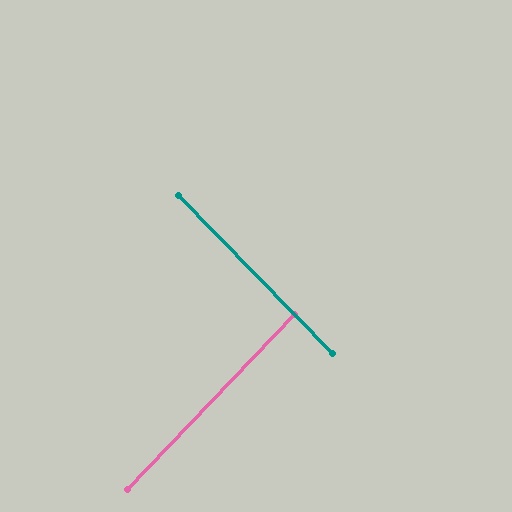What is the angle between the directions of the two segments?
Approximately 88 degrees.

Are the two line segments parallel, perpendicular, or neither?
Perpendicular — they meet at approximately 88°.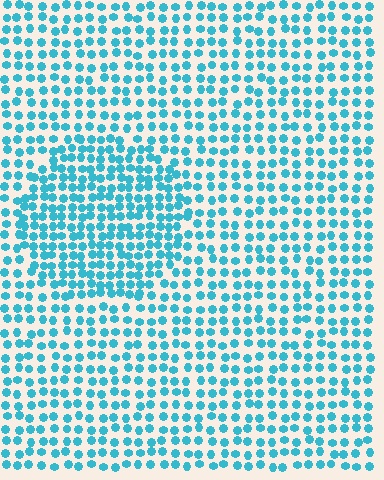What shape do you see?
I see a circle.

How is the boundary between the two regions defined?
The boundary is defined by a change in element density (approximately 1.6x ratio). All elements are the same color, size, and shape.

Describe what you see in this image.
The image contains small cyan elements arranged at two different densities. A circle-shaped region is visible where the elements are more densely packed than the surrounding area.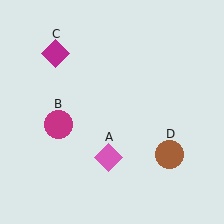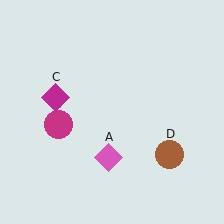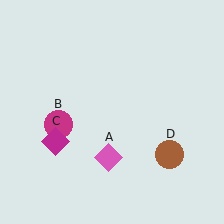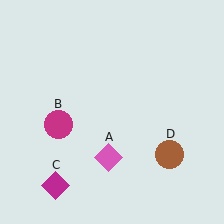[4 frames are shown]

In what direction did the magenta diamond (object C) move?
The magenta diamond (object C) moved down.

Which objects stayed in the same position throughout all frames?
Pink diamond (object A) and magenta circle (object B) and brown circle (object D) remained stationary.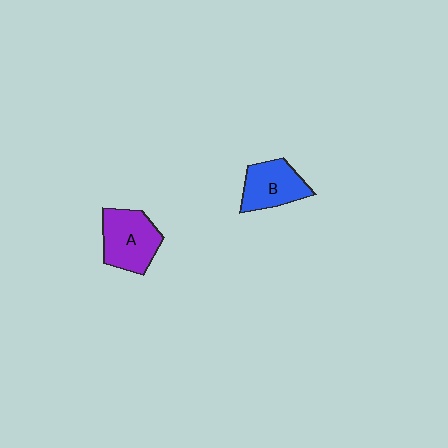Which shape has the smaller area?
Shape B (blue).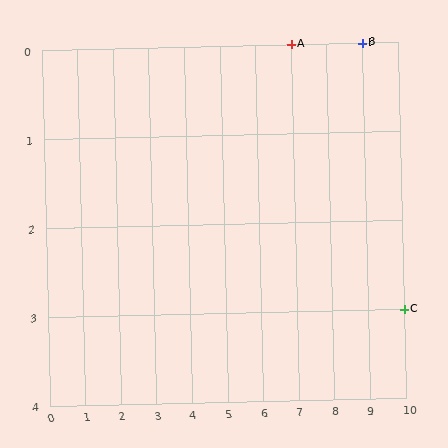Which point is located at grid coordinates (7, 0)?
Point A is at (7, 0).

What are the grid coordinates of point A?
Point A is at grid coordinates (7, 0).